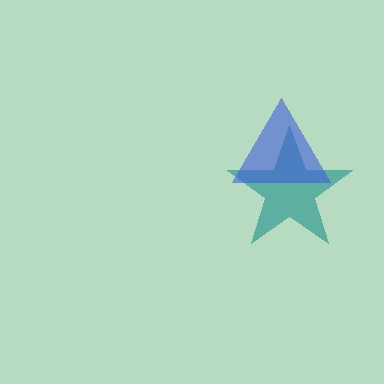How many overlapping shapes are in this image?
There are 2 overlapping shapes in the image.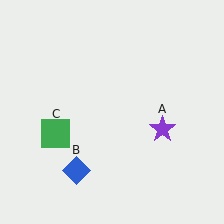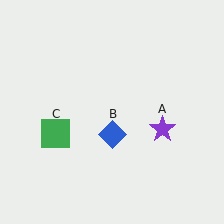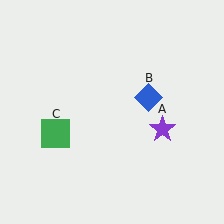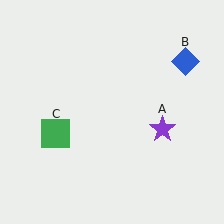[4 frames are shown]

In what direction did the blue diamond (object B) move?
The blue diamond (object B) moved up and to the right.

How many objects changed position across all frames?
1 object changed position: blue diamond (object B).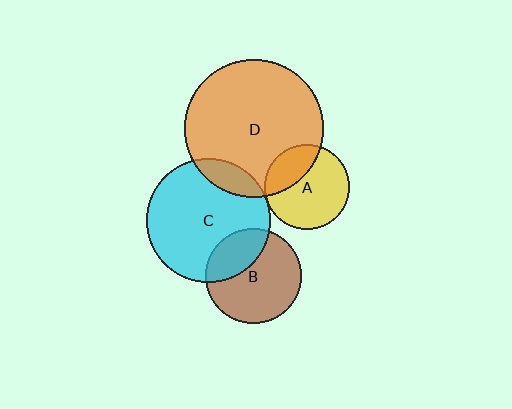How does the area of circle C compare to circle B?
Approximately 1.7 times.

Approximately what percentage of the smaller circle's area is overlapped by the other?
Approximately 5%.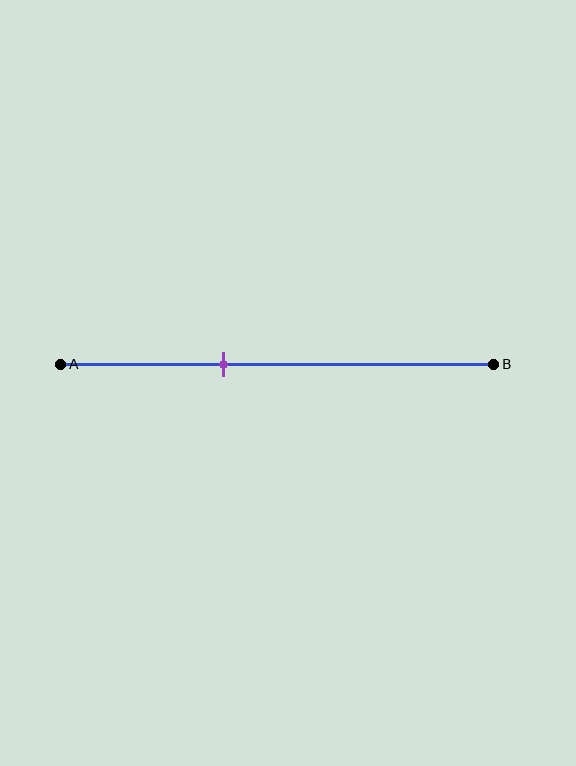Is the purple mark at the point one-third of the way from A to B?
No, the mark is at about 40% from A, not at the 33% one-third point.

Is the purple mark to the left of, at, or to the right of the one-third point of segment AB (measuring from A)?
The purple mark is to the right of the one-third point of segment AB.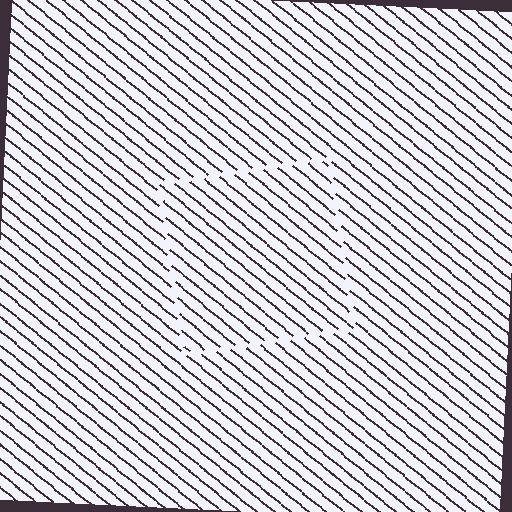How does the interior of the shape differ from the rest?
The interior of the shape contains the same grating, shifted by half a period — the contour is defined by the phase discontinuity where line-ends from the inner and outer gratings abut.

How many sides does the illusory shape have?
4 sides — the line-ends trace a square.